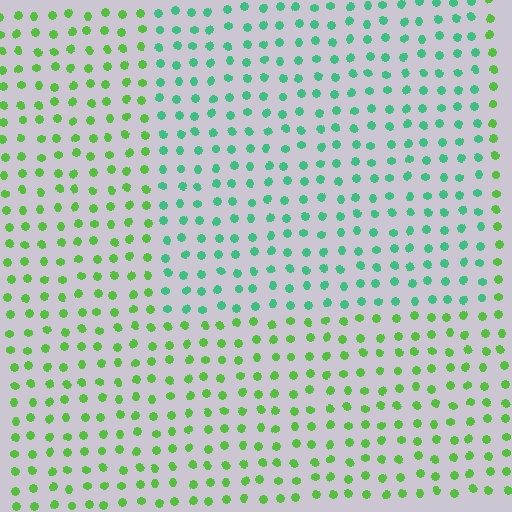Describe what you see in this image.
The image is filled with small lime elements in a uniform arrangement. A rectangle-shaped region is visible where the elements are tinted to a slightly different hue, forming a subtle color boundary.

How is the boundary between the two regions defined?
The boundary is defined purely by a slight shift in hue (about 43 degrees). Spacing, size, and orientation are identical on both sides.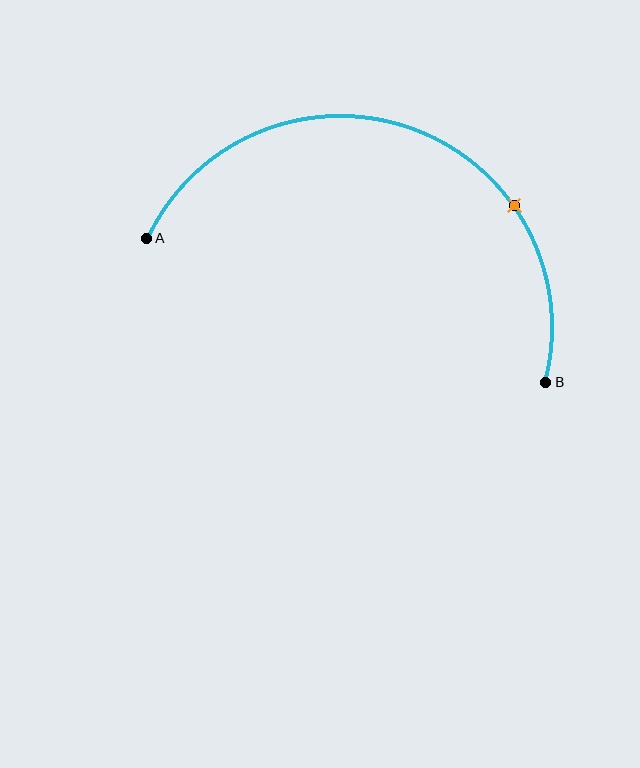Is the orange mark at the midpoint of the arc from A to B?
No. The orange mark lies on the arc but is closer to endpoint B. The arc midpoint would be at the point on the curve equidistant along the arc from both A and B.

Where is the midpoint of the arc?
The arc midpoint is the point on the curve farthest from the straight line joining A and B. It sits above that line.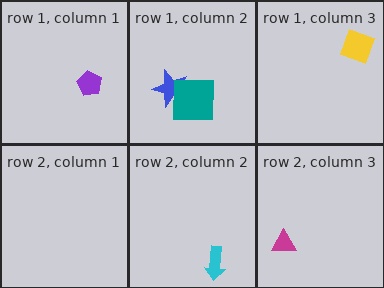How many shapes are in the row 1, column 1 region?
1.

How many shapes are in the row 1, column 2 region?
2.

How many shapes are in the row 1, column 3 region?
1.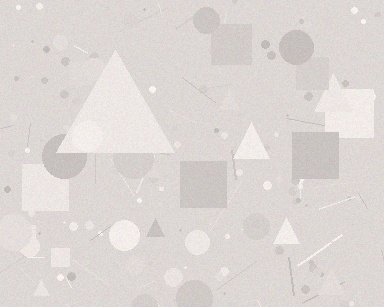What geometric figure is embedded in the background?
A triangle is embedded in the background.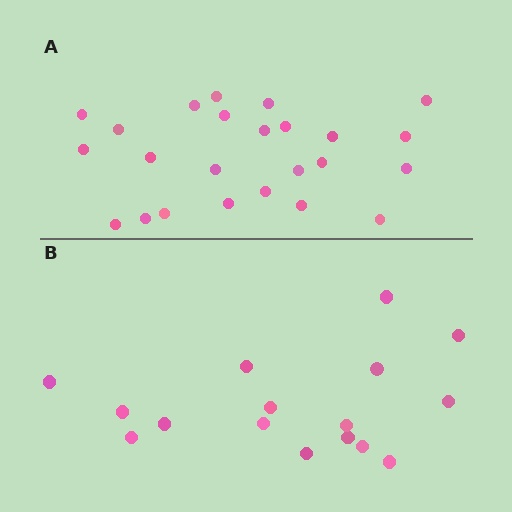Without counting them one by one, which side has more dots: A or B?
Region A (the top region) has more dots.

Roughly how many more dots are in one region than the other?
Region A has roughly 8 or so more dots than region B.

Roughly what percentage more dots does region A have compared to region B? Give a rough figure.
About 50% more.